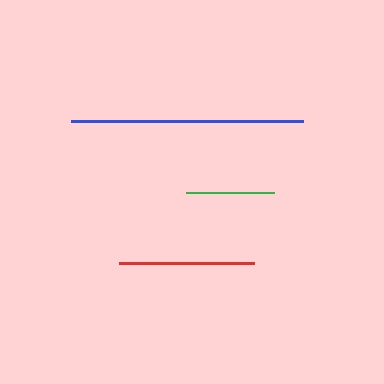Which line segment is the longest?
The blue line is the longest at approximately 232 pixels.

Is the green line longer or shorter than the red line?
The red line is longer than the green line.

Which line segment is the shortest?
The green line is the shortest at approximately 87 pixels.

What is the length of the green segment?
The green segment is approximately 87 pixels long.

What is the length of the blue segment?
The blue segment is approximately 232 pixels long.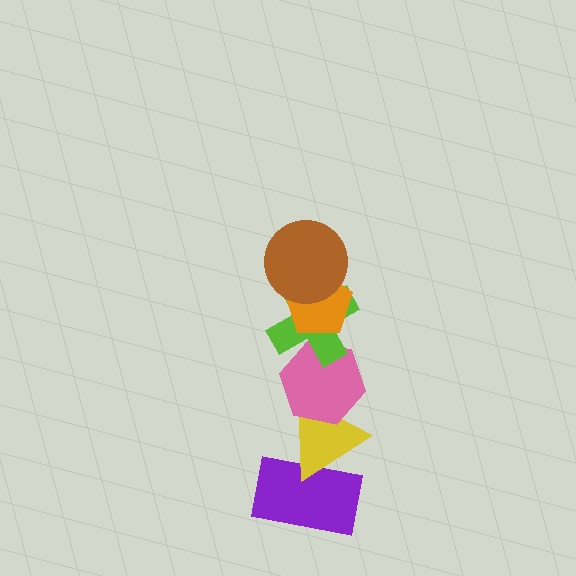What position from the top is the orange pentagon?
The orange pentagon is 2nd from the top.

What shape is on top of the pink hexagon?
The lime cross is on top of the pink hexagon.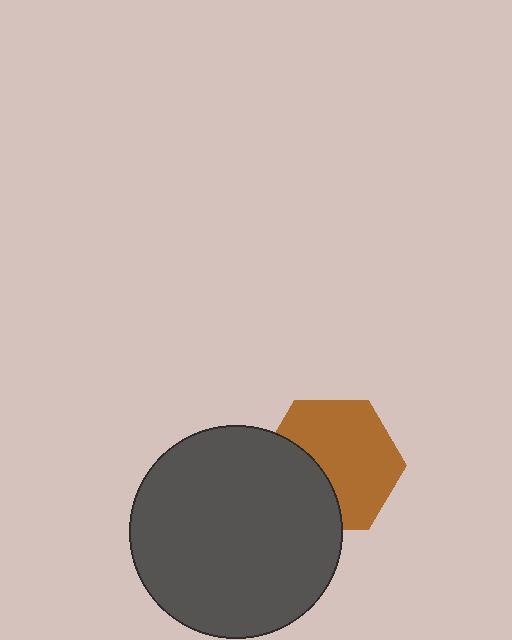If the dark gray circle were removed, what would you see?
You would see the complete brown hexagon.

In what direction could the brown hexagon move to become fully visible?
The brown hexagon could move right. That would shift it out from behind the dark gray circle entirely.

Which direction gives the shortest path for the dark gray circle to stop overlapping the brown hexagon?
Moving left gives the shortest separation.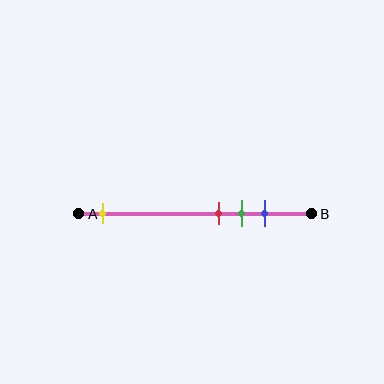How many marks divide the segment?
There are 4 marks dividing the segment.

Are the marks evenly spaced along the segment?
No, the marks are not evenly spaced.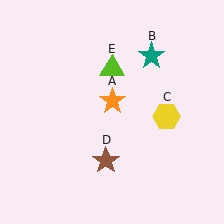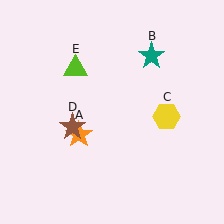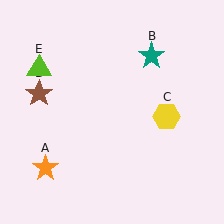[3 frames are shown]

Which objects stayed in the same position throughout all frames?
Teal star (object B) and yellow hexagon (object C) remained stationary.